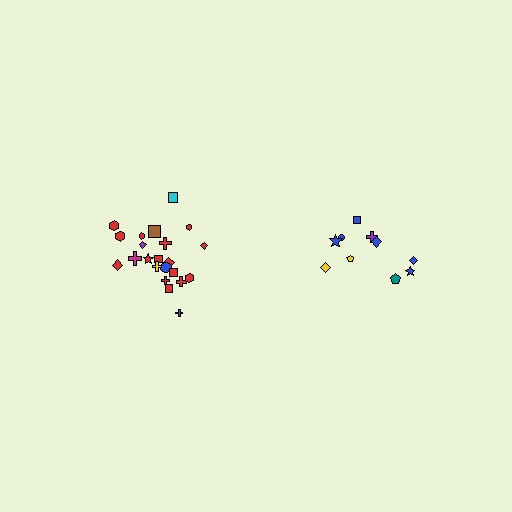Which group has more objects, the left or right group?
The left group.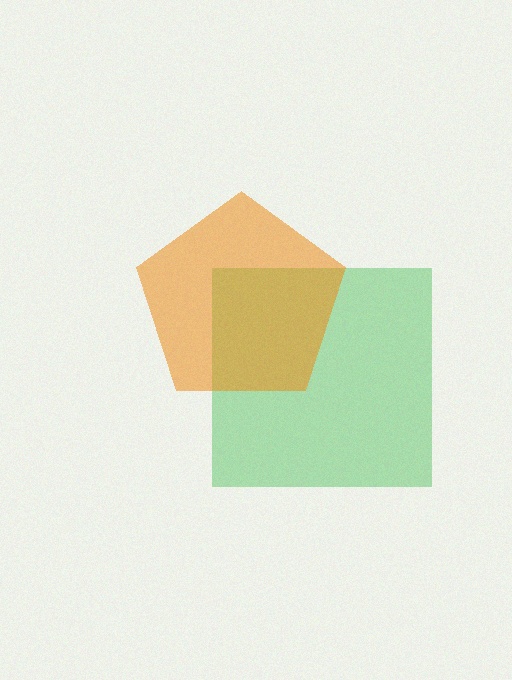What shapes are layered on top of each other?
The layered shapes are: a green square, an orange pentagon.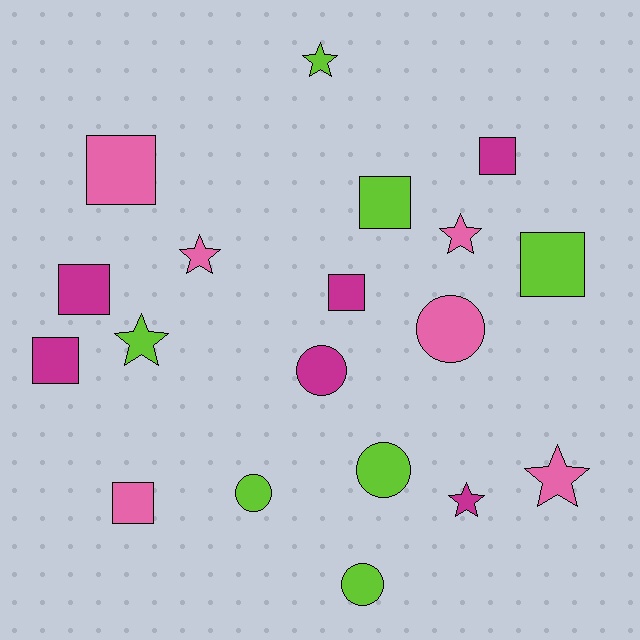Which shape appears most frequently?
Square, with 8 objects.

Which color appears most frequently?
Lime, with 7 objects.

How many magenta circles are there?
There is 1 magenta circle.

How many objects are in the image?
There are 19 objects.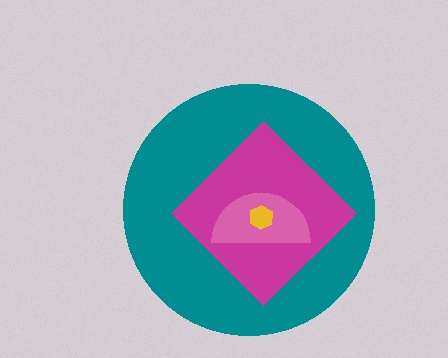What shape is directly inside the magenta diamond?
The pink semicircle.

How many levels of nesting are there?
4.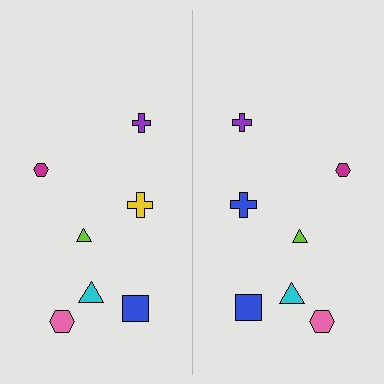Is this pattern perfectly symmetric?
No, the pattern is not perfectly symmetric. The blue cross on the right side breaks the symmetry — its mirror counterpart is yellow.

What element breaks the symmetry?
The blue cross on the right side breaks the symmetry — its mirror counterpart is yellow.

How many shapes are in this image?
There are 14 shapes in this image.